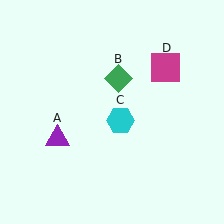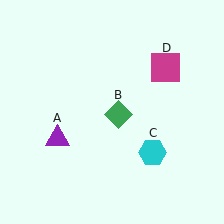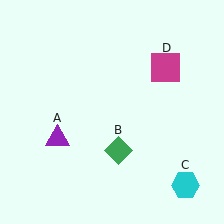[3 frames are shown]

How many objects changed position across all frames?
2 objects changed position: green diamond (object B), cyan hexagon (object C).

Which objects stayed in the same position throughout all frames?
Purple triangle (object A) and magenta square (object D) remained stationary.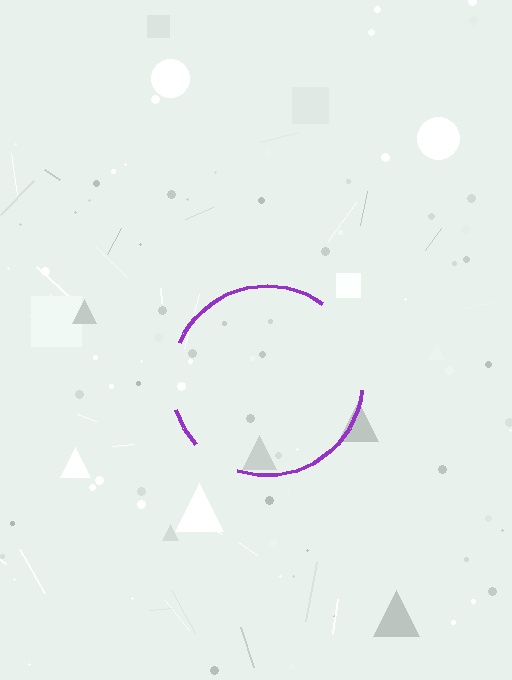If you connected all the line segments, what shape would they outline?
They would outline a circle.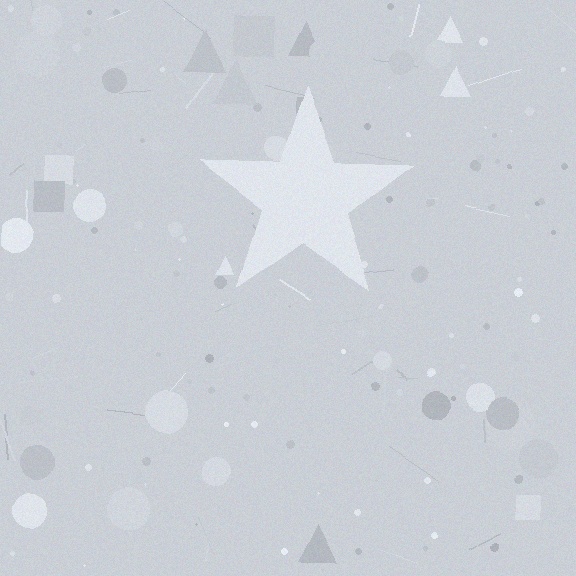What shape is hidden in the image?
A star is hidden in the image.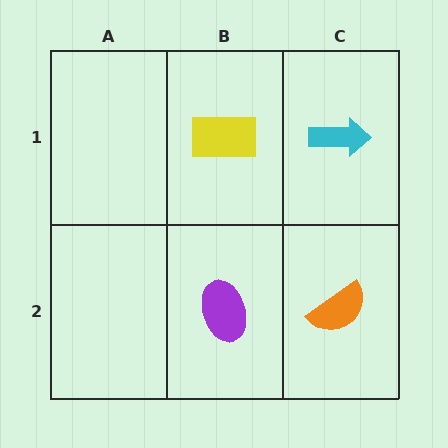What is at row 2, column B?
A purple ellipse.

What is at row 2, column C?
An orange semicircle.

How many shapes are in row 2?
2 shapes.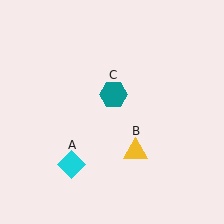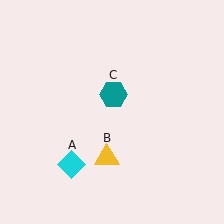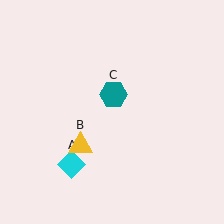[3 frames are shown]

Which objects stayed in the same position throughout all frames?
Cyan diamond (object A) and teal hexagon (object C) remained stationary.